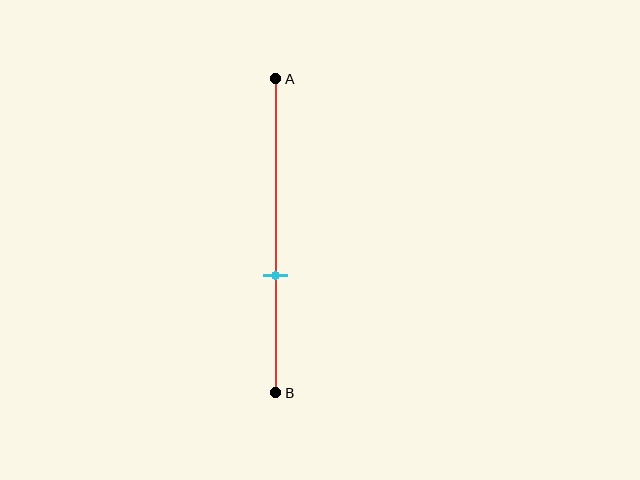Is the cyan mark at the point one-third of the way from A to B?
No, the mark is at about 60% from A, not at the 33% one-third point.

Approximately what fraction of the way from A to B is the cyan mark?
The cyan mark is approximately 60% of the way from A to B.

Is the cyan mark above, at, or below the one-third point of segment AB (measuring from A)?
The cyan mark is below the one-third point of segment AB.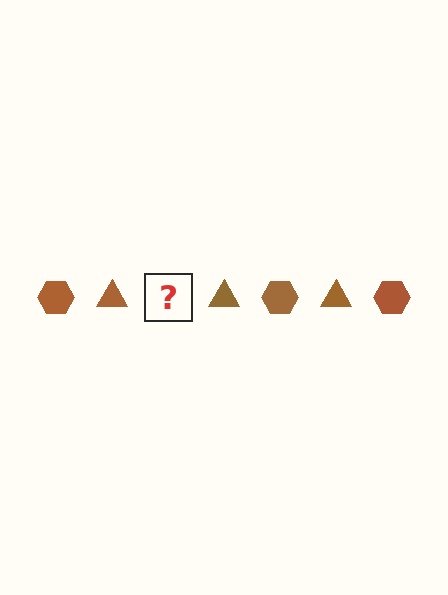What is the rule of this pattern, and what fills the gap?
The rule is that the pattern cycles through hexagon, triangle shapes in brown. The gap should be filled with a brown hexagon.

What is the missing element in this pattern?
The missing element is a brown hexagon.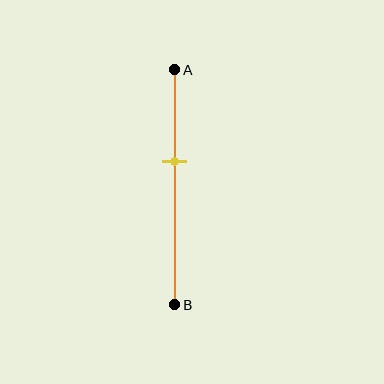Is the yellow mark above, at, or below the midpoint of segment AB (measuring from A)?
The yellow mark is above the midpoint of segment AB.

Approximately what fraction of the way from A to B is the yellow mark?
The yellow mark is approximately 40% of the way from A to B.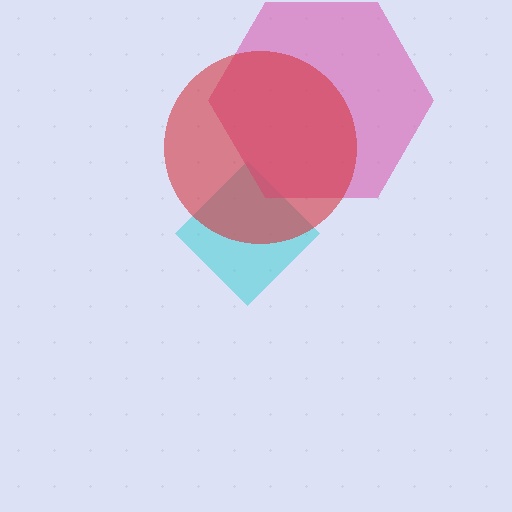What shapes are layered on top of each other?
The layered shapes are: a cyan diamond, a pink hexagon, a red circle.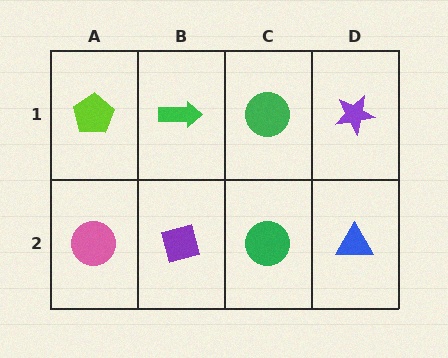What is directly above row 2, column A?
A lime pentagon.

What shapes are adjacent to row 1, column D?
A blue triangle (row 2, column D), a green circle (row 1, column C).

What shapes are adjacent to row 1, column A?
A pink circle (row 2, column A), a green arrow (row 1, column B).